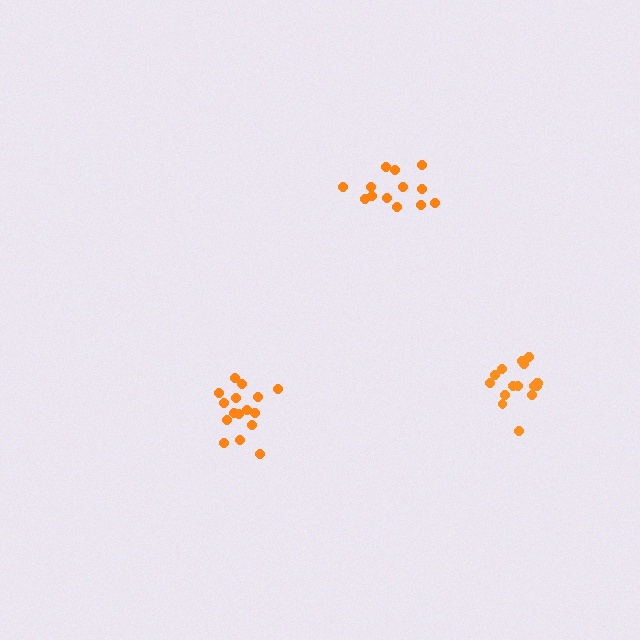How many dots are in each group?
Group 1: 16 dots, Group 2: 16 dots, Group 3: 13 dots (45 total).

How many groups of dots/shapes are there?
There are 3 groups.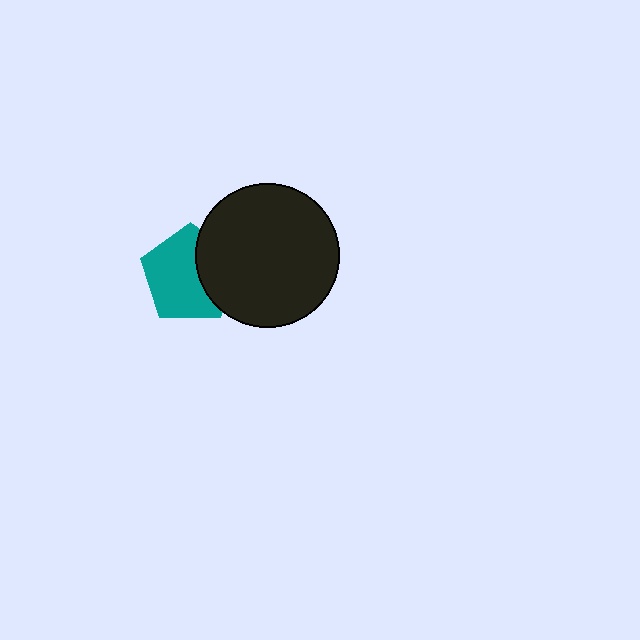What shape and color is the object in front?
The object in front is a black circle.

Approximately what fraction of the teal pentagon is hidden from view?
Roughly 33% of the teal pentagon is hidden behind the black circle.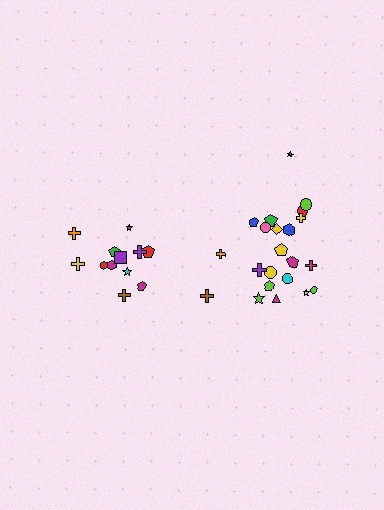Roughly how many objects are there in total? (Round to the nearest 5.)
Roughly 35 objects in total.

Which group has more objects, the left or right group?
The right group.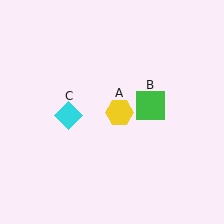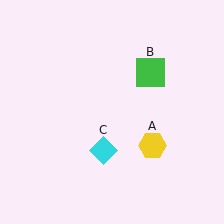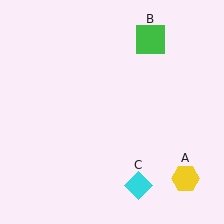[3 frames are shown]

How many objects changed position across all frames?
3 objects changed position: yellow hexagon (object A), green square (object B), cyan diamond (object C).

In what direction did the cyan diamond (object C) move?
The cyan diamond (object C) moved down and to the right.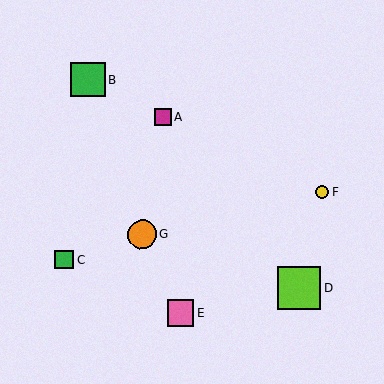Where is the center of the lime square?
The center of the lime square is at (299, 288).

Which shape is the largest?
The lime square (labeled D) is the largest.